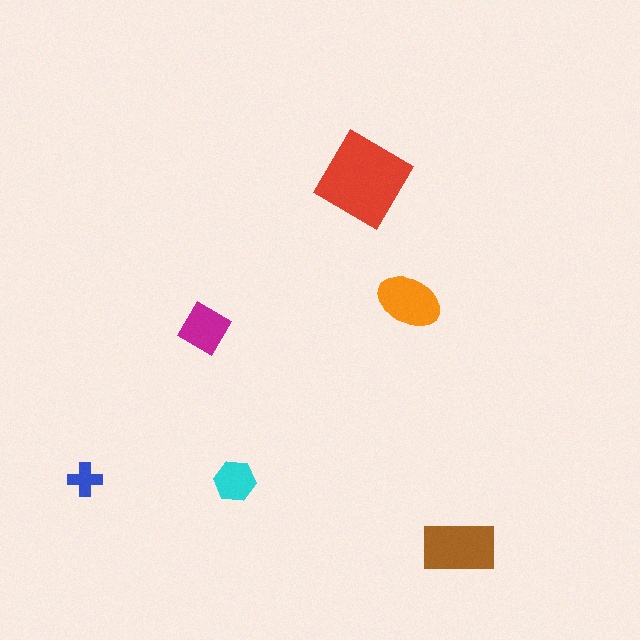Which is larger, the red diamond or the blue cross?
The red diamond.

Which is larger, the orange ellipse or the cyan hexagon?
The orange ellipse.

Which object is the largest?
The red diamond.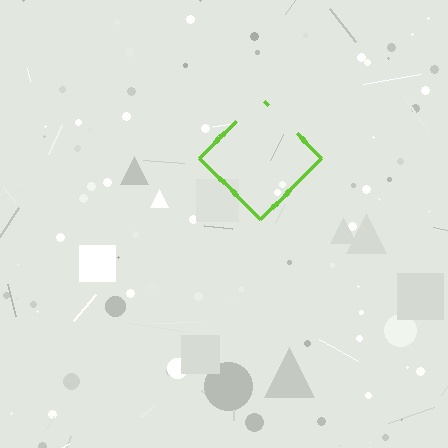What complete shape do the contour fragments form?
The contour fragments form a diamond.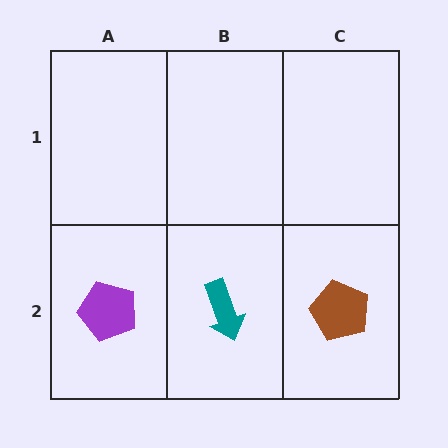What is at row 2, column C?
A brown pentagon.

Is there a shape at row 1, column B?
No, that cell is empty.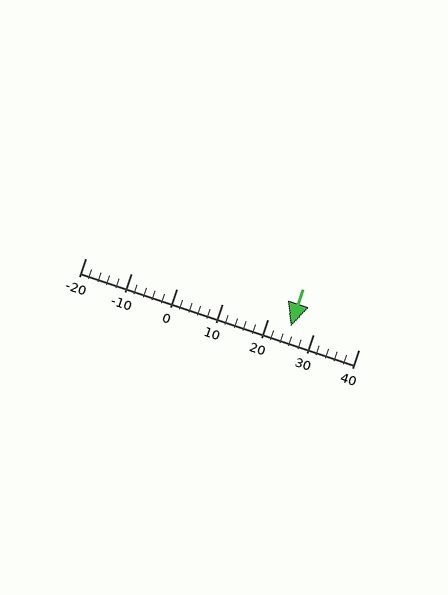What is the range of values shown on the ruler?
The ruler shows values from -20 to 40.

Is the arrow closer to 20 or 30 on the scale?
The arrow is closer to 30.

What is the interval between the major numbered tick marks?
The major tick marks are spaced 10 units apart.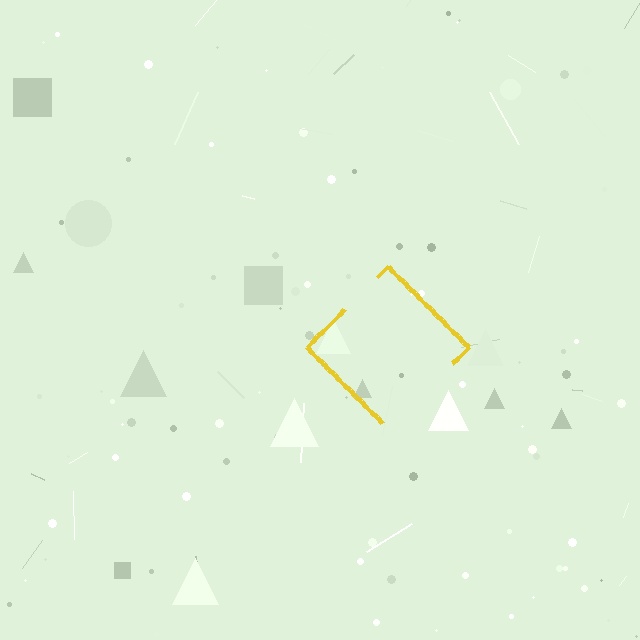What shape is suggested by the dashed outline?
The dashed outline suggests a diamond.